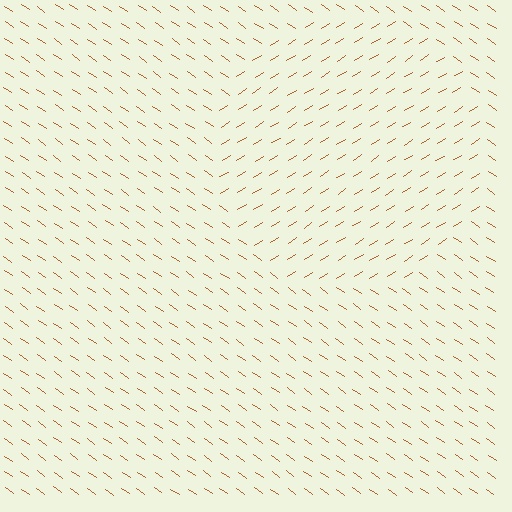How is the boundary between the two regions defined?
The boundary is defined purely by a change in line orientation (approximately 67 degrees difference). All lines are the same color and thickness.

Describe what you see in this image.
The image is filled with small brown line segments. A circle region in the image has lines oriented differently from the surrounding lines, creating a visible texture boundary.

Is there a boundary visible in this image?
Yes, there is a texture boundary formed by a change in line orientation.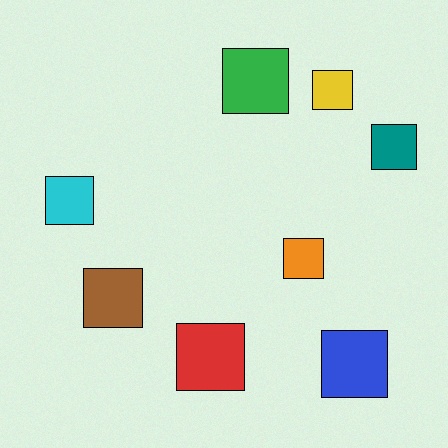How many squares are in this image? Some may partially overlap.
There are 8 squares.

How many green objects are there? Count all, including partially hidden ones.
There is 1 green object.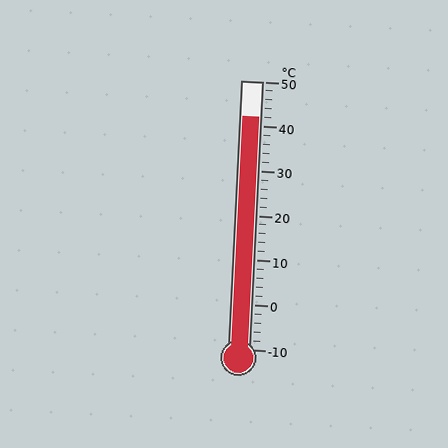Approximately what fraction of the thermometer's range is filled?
The thermometer is filled to approximately 85% of its range.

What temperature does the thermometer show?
The thermometer shows approximately 42°C.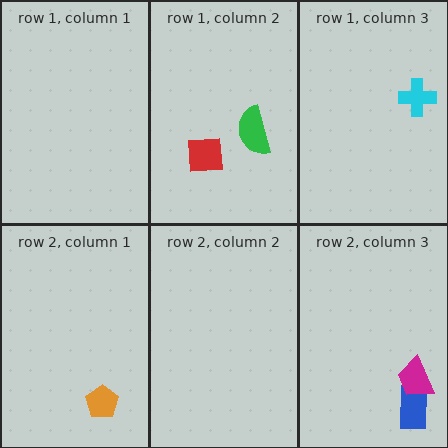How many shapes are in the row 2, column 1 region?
1.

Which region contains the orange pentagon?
The row 2, column 1 region.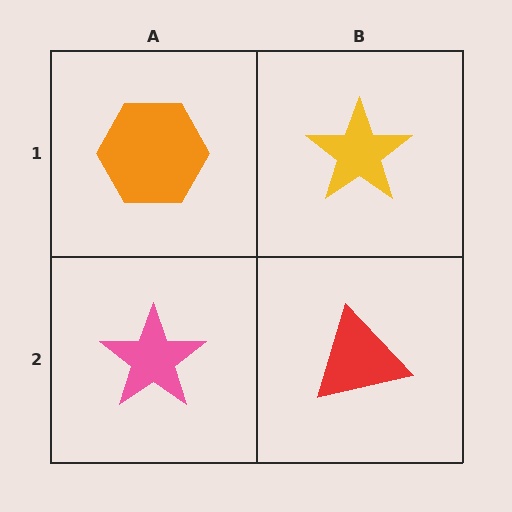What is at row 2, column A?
A pink star.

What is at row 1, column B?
A yellow star.